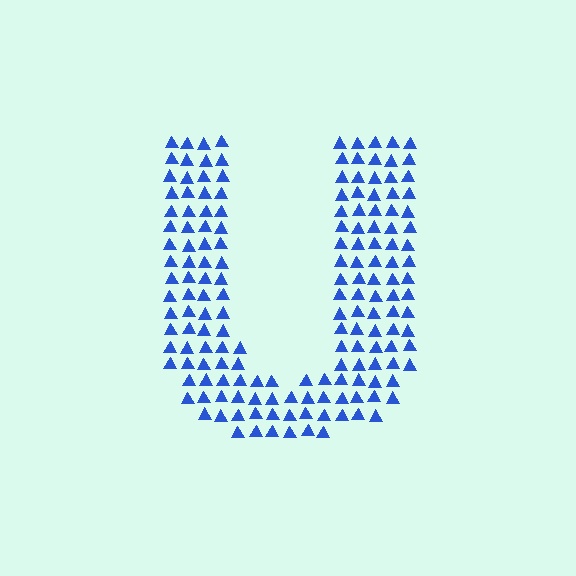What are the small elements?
The small elements are triangles.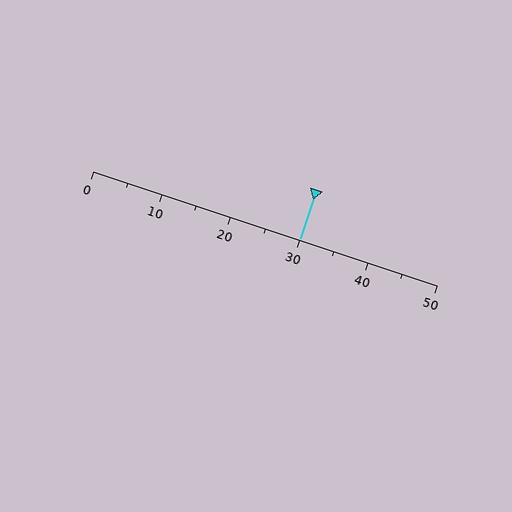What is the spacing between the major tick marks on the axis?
The major ticks are spaced 10 apart.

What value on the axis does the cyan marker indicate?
The marker indicates approximately 30.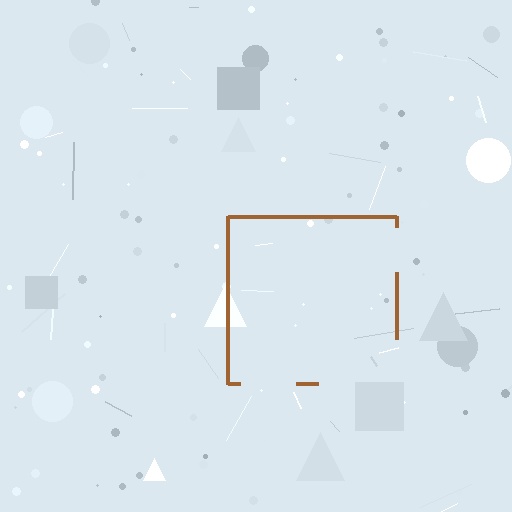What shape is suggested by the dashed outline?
The dashed outline suggests a square.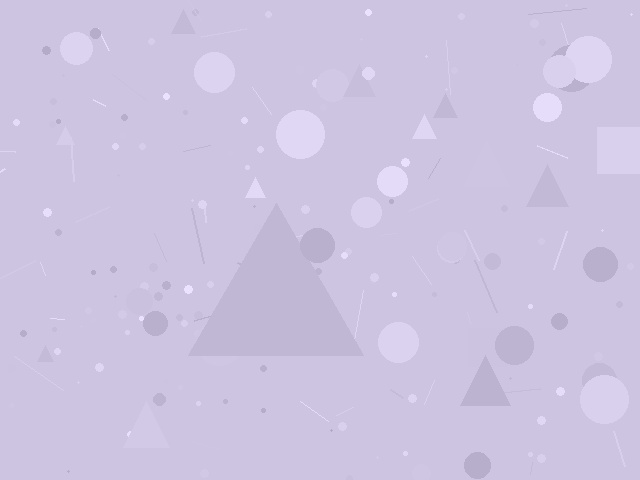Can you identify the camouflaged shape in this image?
The camouflaged shape is a triangle.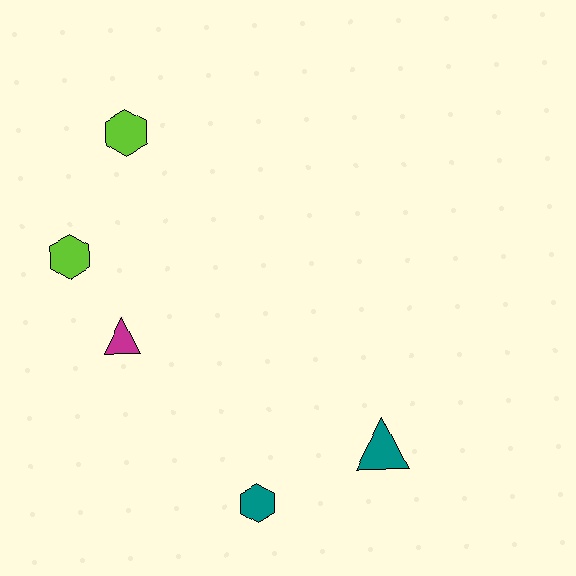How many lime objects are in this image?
There are 2 lime objects.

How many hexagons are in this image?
There are 3 hexagons.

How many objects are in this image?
There are 5 objects.